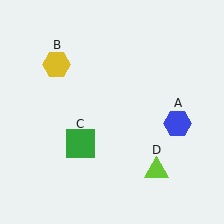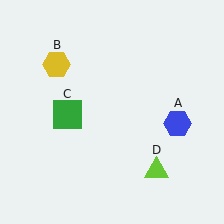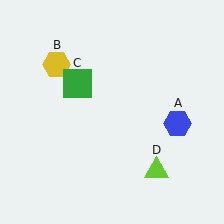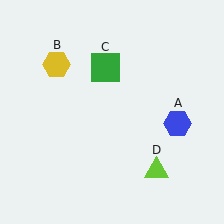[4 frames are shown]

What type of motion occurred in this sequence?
The green square (object C) rotated clockwise around the center of the scene.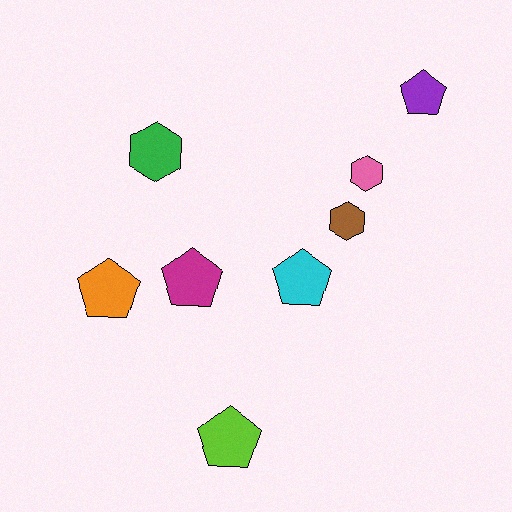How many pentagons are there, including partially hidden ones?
There are 5 pentagons.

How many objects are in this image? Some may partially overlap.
There are 8 objects.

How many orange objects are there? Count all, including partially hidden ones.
There is 1 orange object.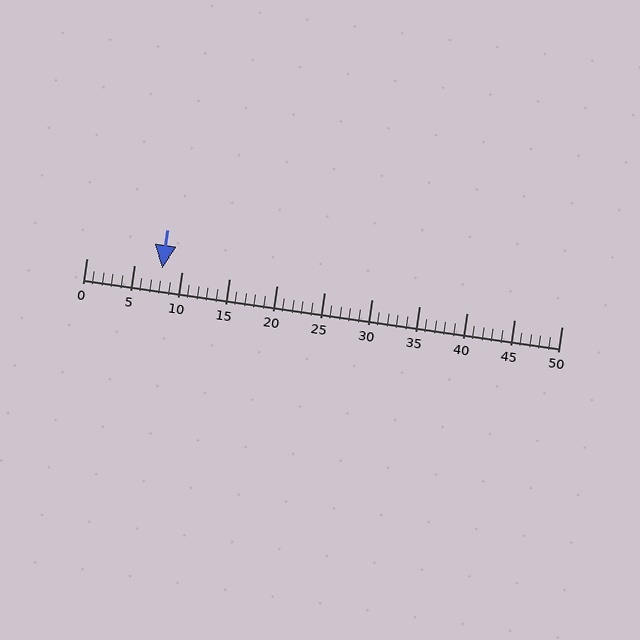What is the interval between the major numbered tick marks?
The major tick marks are spaced 5 units apart.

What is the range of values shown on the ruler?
The ruler shows values from 0 to 50.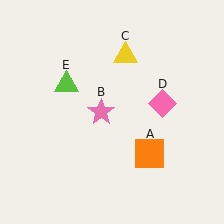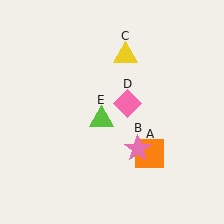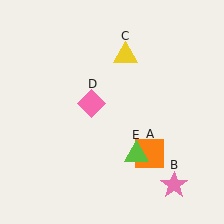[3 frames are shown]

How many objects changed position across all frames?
3 objects changed position: pink star (object B), pink diamond (object D), lime triangle (object E).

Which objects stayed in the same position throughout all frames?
Orange square (object A) and yellow triangle (object C) remained stationary.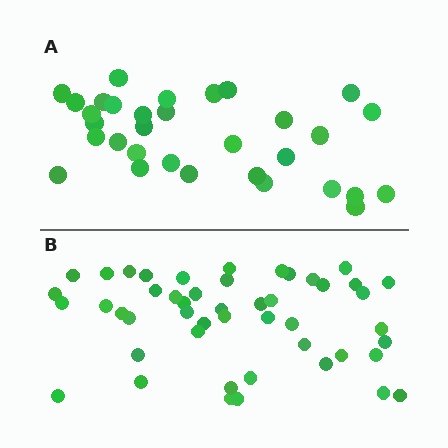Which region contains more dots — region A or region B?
Region B (the bottom region) has more dots.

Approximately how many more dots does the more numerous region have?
Region B has approximately 15 more dots than region A.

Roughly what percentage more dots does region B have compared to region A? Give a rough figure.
About 50% more.